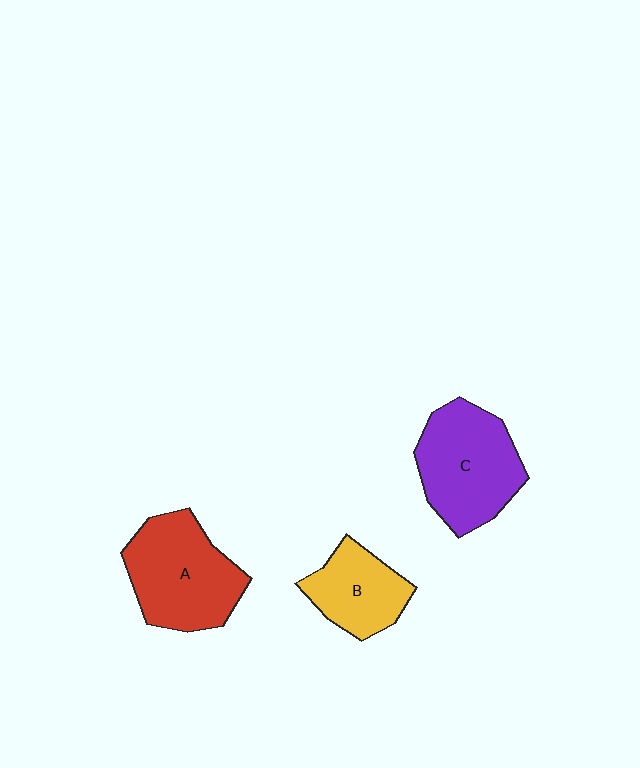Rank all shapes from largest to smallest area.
From largest to smallest: A (red), C (purple), B (yellow).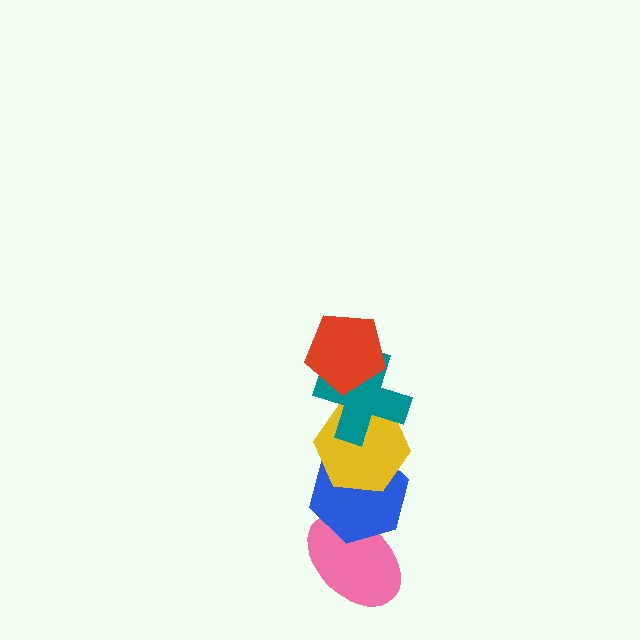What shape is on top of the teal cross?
The red pentagon is on top of the teal cross.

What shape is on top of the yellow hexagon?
The teal cross is on top of the yellow hexagon.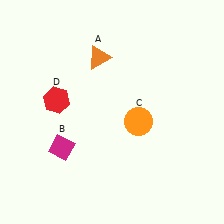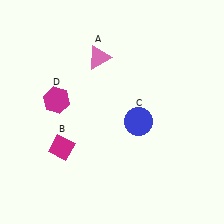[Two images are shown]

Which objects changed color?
A changed from orange to pink. C changed from orange to blue. D changed from red to magenta.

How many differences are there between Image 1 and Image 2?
There are 3 differences between the two images.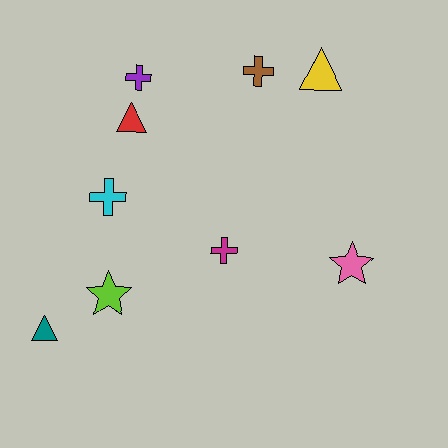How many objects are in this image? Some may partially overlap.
There are 9 objects.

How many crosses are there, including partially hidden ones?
There are 4 crosses.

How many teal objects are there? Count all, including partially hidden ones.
There is 1 teal object.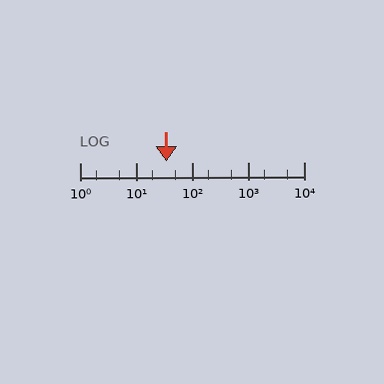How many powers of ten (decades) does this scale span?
The scale spans 4 decades, from 1 to 10000.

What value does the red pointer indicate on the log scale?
The pointer indicates approximately 35.